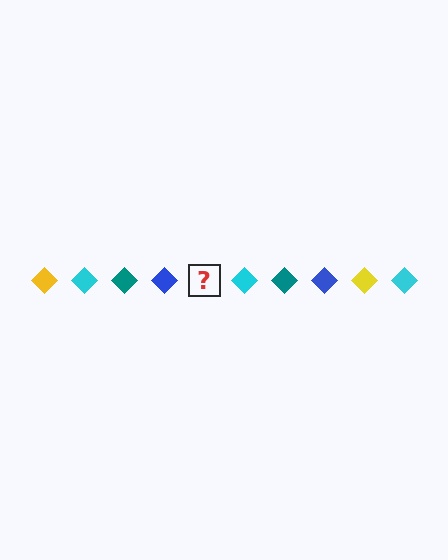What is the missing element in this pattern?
The missing element is a yellow diamond.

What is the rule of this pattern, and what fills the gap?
The rule is that the pattern cycles through yellow, cyan, teal, blue diamonds. The gap should be filled with a yellow diamond.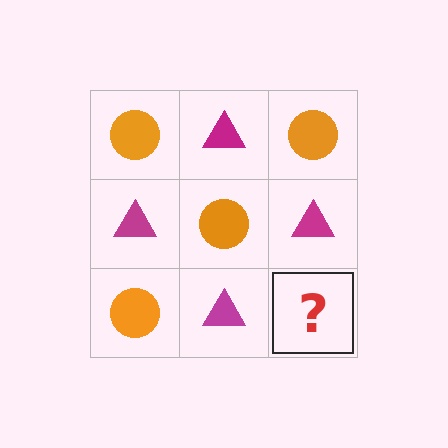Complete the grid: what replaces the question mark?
The question mark should be replaced with an orange circle.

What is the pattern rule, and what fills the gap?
The rule is that it alternates orange circle and magenta triangle in a checkerboard pattern. The gap should be filled with an orange circle.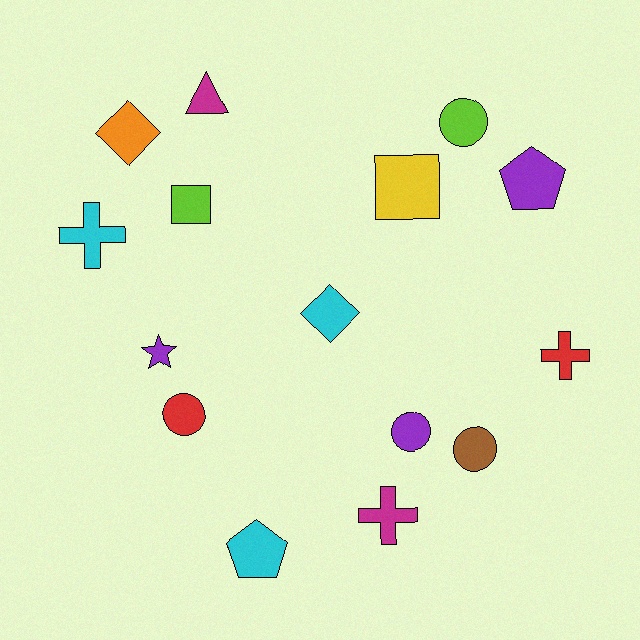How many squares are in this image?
There are 2 squares.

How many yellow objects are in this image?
There is 1 yellow object.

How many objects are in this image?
There are 15 objects.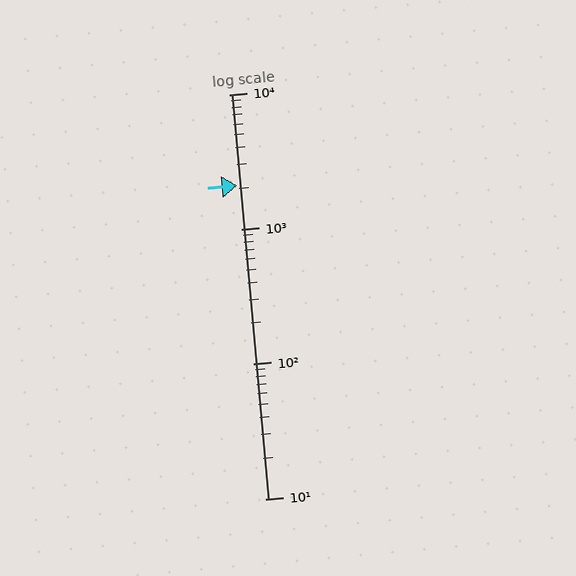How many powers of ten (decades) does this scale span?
The scale spans 3 decades, from 10 to 10000.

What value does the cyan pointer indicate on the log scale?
The pointer indicates approximately 2100.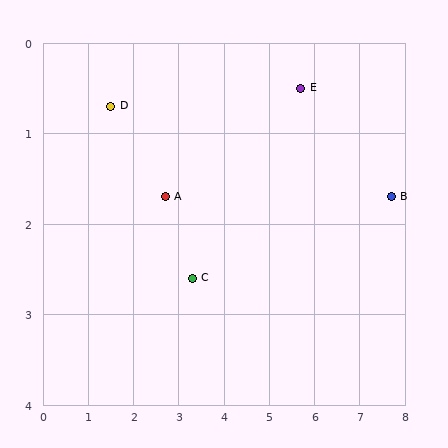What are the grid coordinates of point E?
Point E is at approximately (5.7, 0.5).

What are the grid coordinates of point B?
Point B is at approximately (7.7, 1.7).